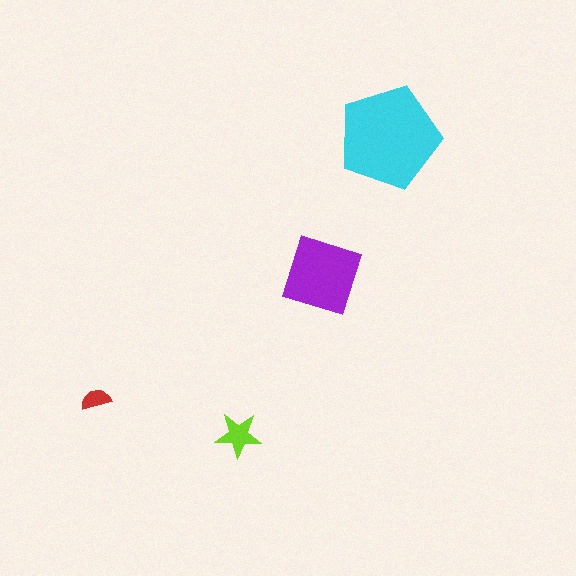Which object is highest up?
The cyan pentagon is topmost.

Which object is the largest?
The cyan pentagon.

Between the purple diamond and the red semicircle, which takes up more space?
The purple diamond.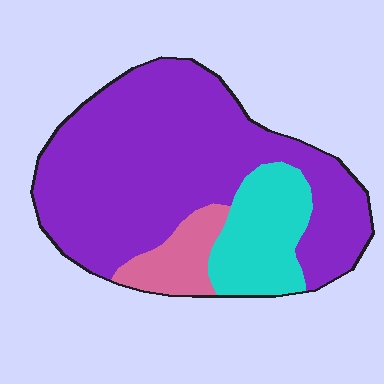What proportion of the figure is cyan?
Cyan covers around 20% of the figure.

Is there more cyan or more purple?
Purple.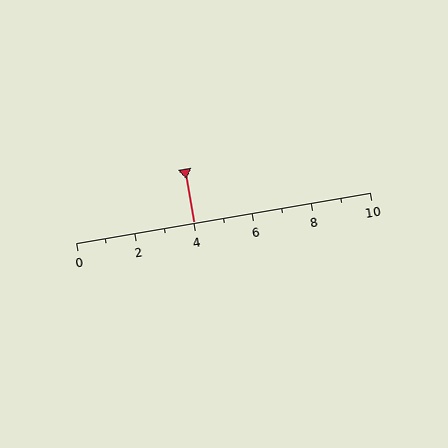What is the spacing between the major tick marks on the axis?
The major ticks are spaced 2 apart.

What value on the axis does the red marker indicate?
The marker indicates approximately 4.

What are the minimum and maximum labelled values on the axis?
The axis runs from 0 to 10.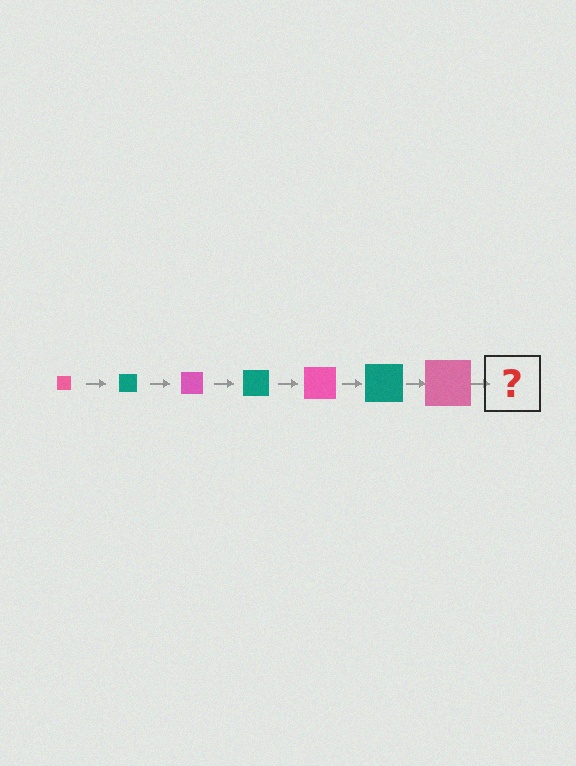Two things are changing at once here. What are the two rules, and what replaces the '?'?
The two rules are that the square grows larger each step and the color cycles through pink and teal. The '?' should be a teal square, larger than the previous one.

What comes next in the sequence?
The next element should be a teal square, larger than the previous one.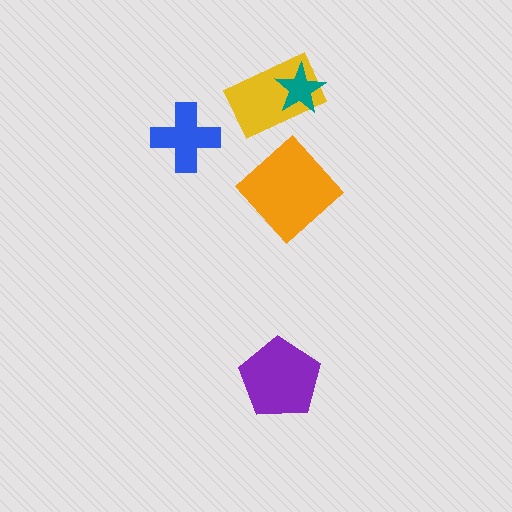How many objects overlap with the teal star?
1 object overlaps with the teal star.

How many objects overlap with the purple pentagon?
0 objects overlap with the purple pentagon.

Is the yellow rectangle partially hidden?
Yes, it is partially covered by another shape.